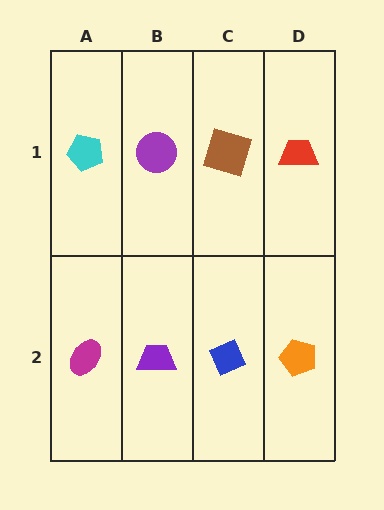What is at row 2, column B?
A purple trapezoid.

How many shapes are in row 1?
4 shapes.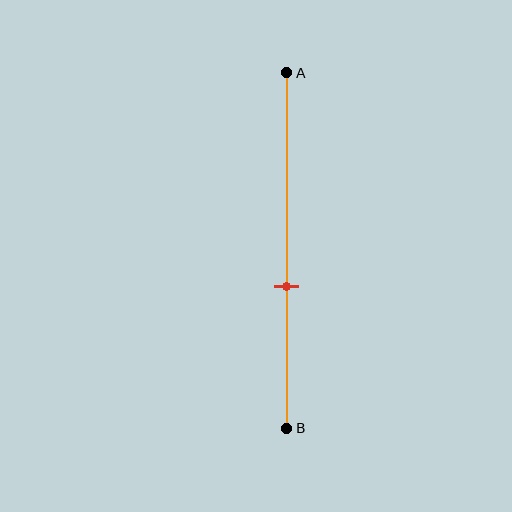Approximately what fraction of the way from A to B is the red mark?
The red mark is approximately 60% of the way from A to B.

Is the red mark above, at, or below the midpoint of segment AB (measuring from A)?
The red mark is below the midpoint of segment AB.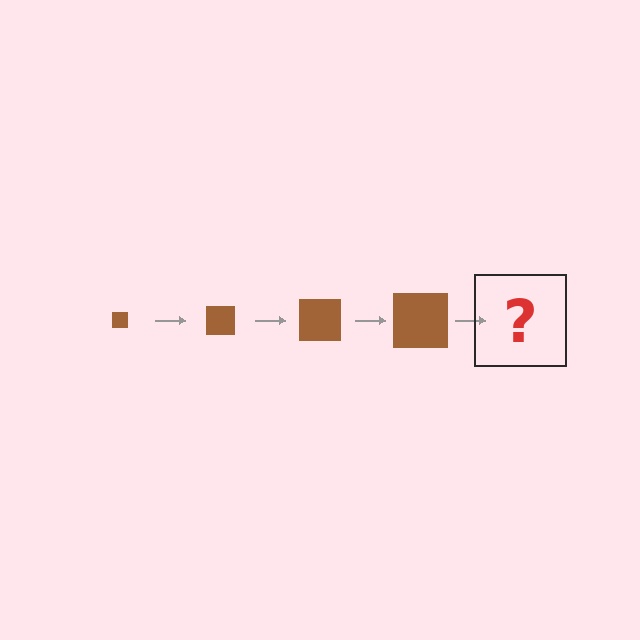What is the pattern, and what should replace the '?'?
The pattern is that the square gets progressively larger each step. The '?' should be a brown square, larger than the previous one.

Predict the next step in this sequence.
The next step is a brown square, larger than the previous one.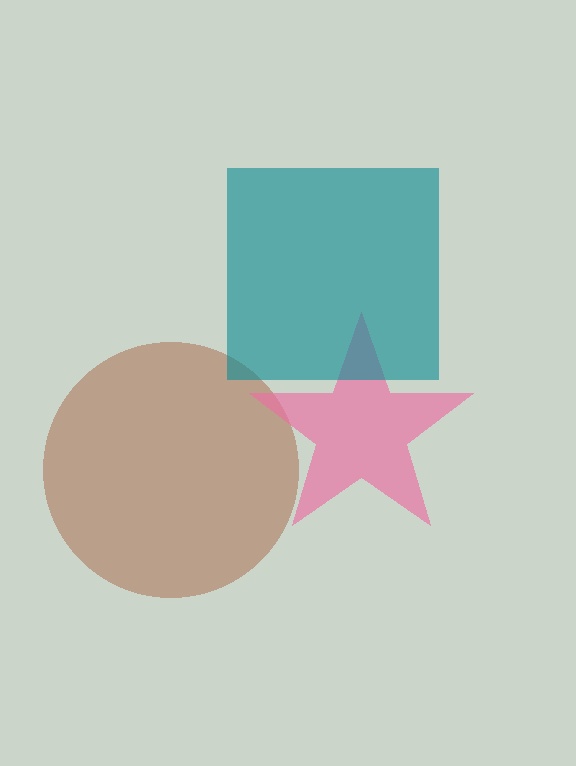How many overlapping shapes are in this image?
There are 3 overlapping shapes in the image.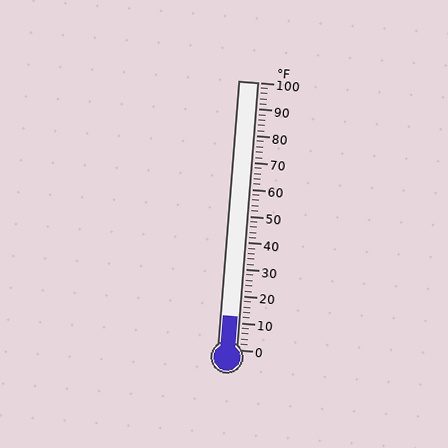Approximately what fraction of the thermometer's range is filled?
The thermometer is filled to approximately 10% of its range.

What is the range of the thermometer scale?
The thermometer scale ranges from 0°F to 100°F.